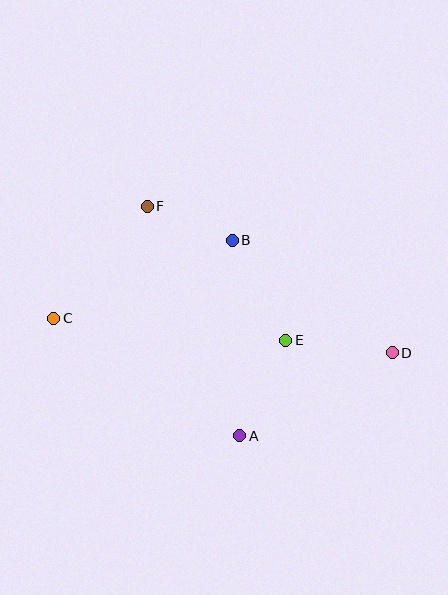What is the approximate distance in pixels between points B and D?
The distance between B and D is approximately 196 pixels.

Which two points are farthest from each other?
Points C and D are farthest from each other.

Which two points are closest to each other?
Points B and F are closest to each other.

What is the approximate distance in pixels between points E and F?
The distance between E and F is approximately 193 pixels.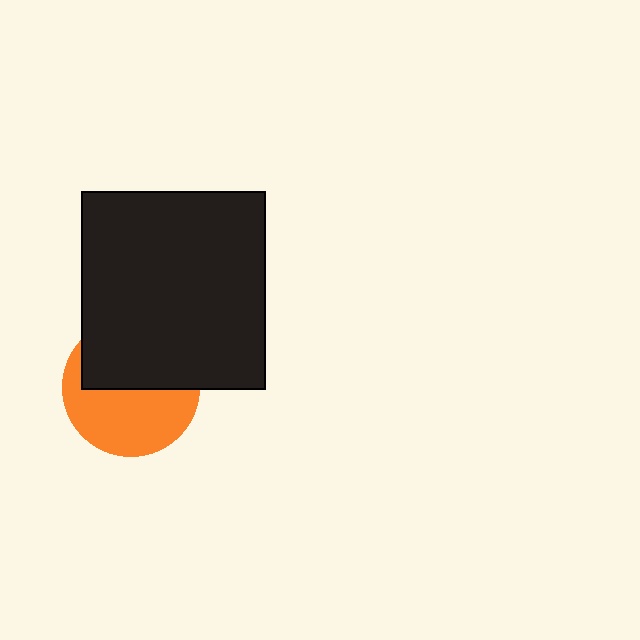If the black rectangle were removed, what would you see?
You would see the complete orange circle.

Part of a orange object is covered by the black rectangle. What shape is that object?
It is a circle.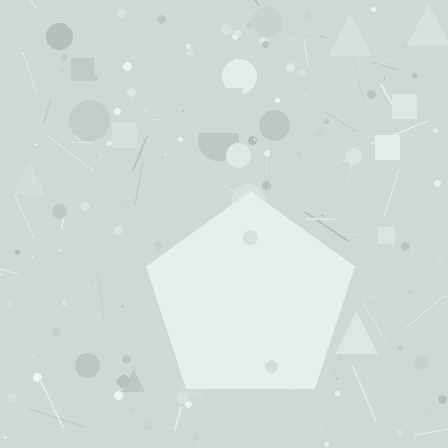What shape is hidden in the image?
A pentagon is hidden in the image.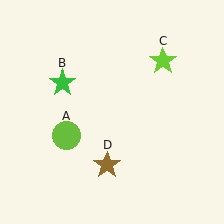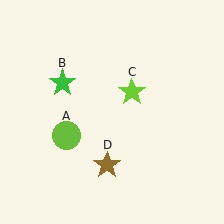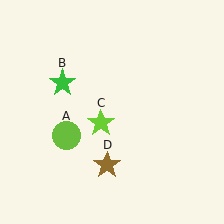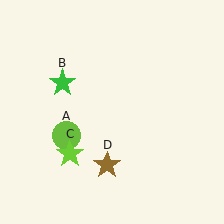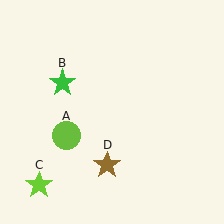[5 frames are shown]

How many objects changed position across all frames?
1 object changed position: lime star (object C).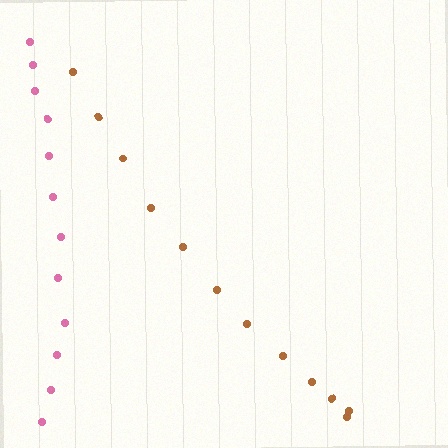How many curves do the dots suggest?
There are 2 distinct paths.